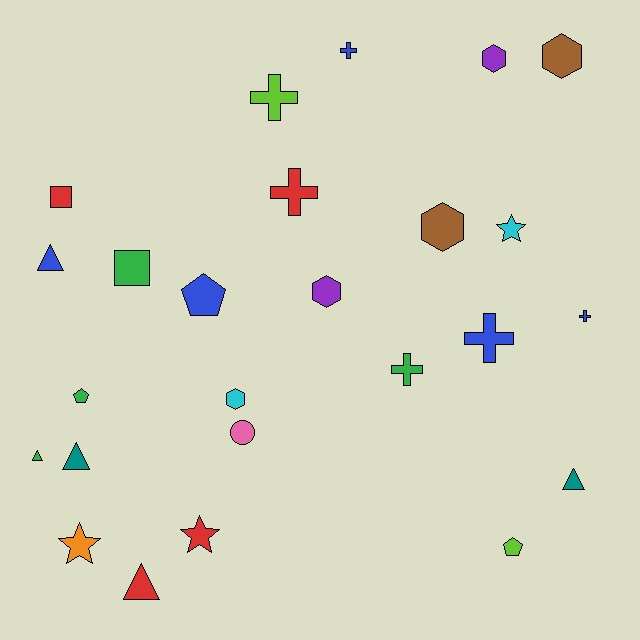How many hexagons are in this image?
There are 5 hexagons.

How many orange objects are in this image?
There is 1 orange object.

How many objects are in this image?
There are 25 objects.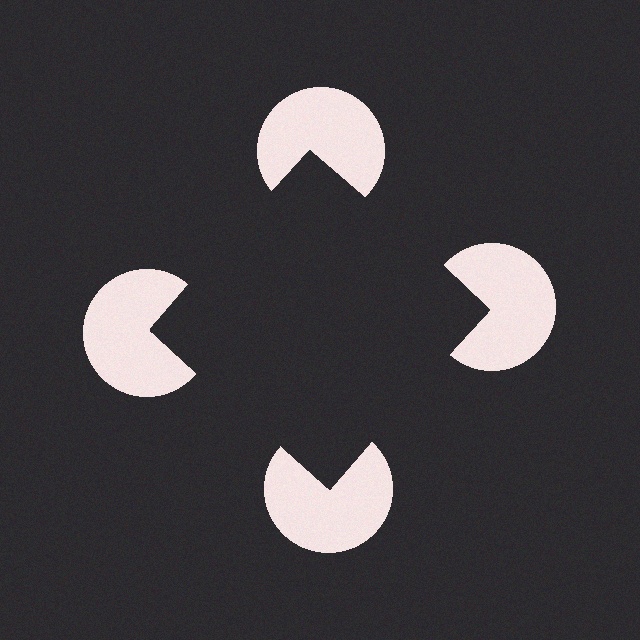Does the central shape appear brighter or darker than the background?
It typically appears slightly darker than the background, even though no actual brightness change is drawn.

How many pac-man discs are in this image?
There are 4 — one at each vertex of the illusory square.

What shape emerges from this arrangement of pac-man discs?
An illusory square — its edges are inferred from the aligned wedge cuts in the pac-man discs, not physically drawn.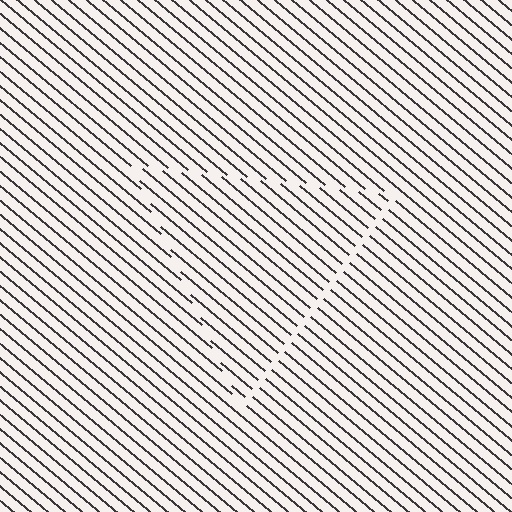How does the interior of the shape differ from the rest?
The interior of the shape contains the same grating, shifted by half a period — the contour is defined by the phase discontinuity where line-ends from the inner and outer gratings abut.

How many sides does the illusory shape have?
3 sides — the line-ends trace a triangle.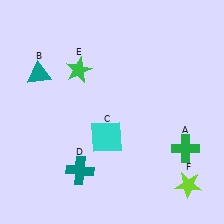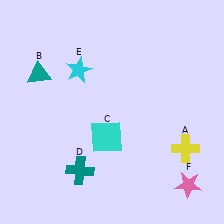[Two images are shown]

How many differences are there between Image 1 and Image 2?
There are 3 differences between the two images.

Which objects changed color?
A changed from green to yellow. E changed from green to cyan. F changed from lime to pink.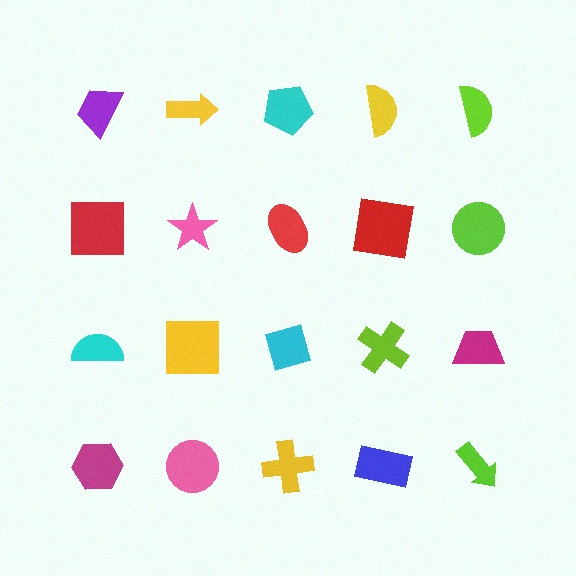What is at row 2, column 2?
A pink star.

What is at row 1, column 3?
A cyan pentagon.